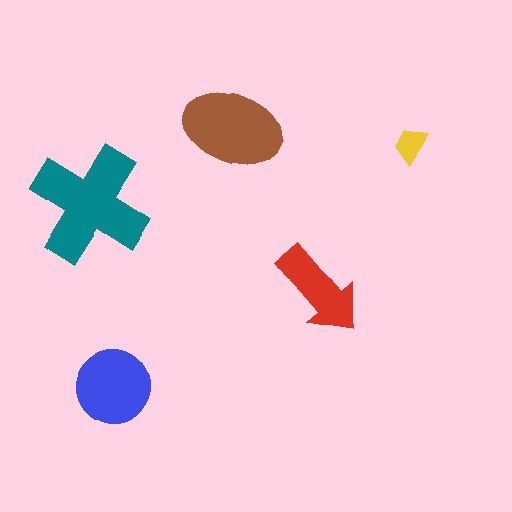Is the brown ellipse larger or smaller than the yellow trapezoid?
Larger.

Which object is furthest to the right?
The yellow trapezoid is rightmost.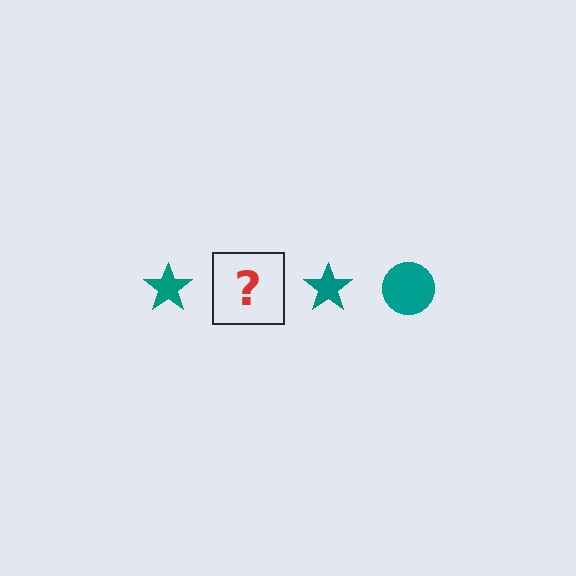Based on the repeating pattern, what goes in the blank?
The blank should be a teal circle.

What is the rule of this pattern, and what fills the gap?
The rule is that the pattern cycles through star, circle shapes in teal. The gap should be filled with a teal circle.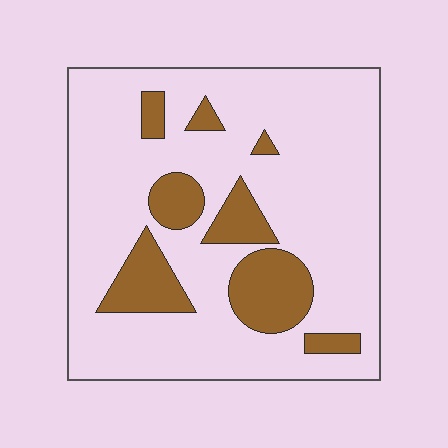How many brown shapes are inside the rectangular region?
8.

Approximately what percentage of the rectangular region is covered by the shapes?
Approximately 20%.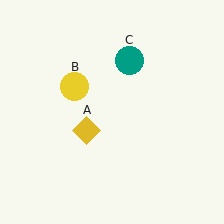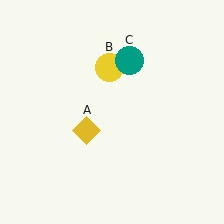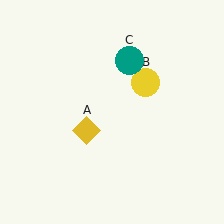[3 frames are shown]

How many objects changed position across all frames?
1 object changed position: yellow circle (object B).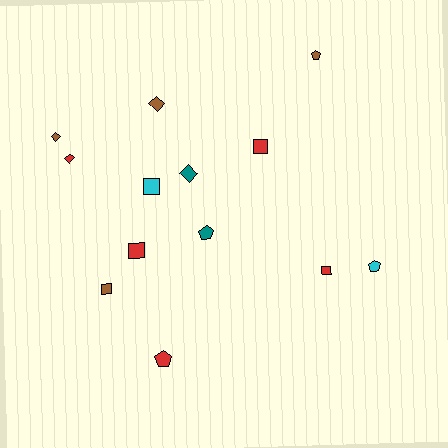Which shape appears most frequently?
Square, with 5 objects.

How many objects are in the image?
There are 13 objects.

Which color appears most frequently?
Red, with 5 objects.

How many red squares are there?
There are 3 red squares.